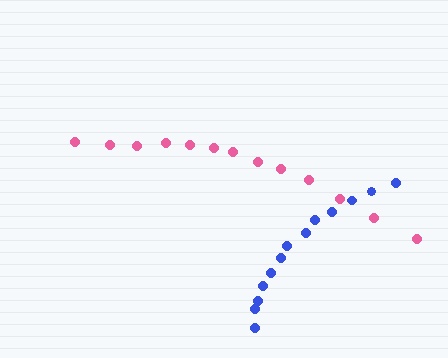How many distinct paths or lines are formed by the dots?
There are 2 distinct paths.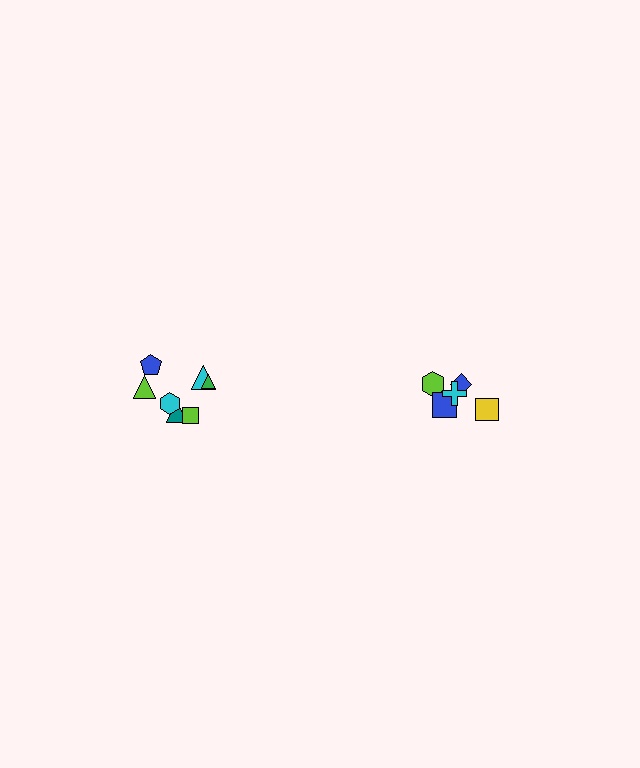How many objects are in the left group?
There are 7 objects.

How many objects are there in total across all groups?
There are 12 objects.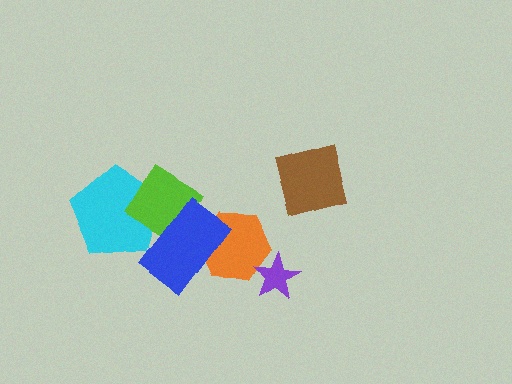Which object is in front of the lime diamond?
The blue rectangle is in front of the lime diamond.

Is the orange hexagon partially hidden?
Yes, it is partially covered by another shape.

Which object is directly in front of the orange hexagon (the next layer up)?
The blue rectangle is directly in front of the orange hexagon.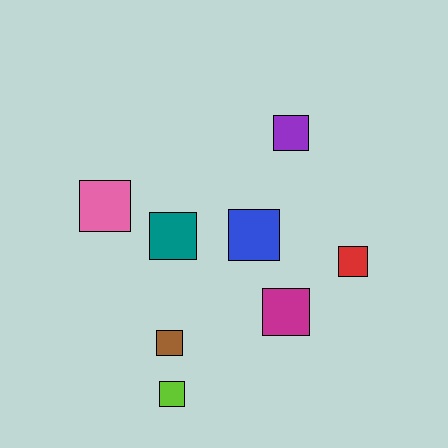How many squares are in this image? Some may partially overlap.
There are 8 squares.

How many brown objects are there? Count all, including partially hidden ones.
There is 1 brown object.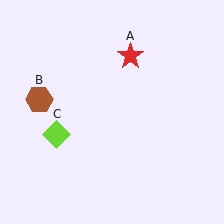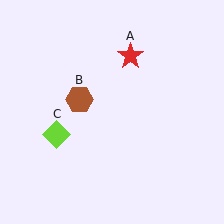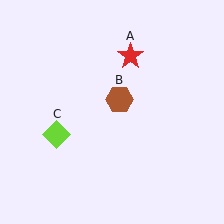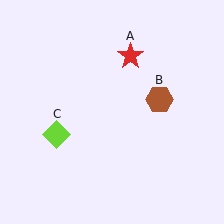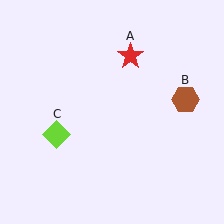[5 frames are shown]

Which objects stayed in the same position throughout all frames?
Red star (object A) and lime diamond (object C) remained stationary.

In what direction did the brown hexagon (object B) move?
The brown hexagon (object B) moved right.